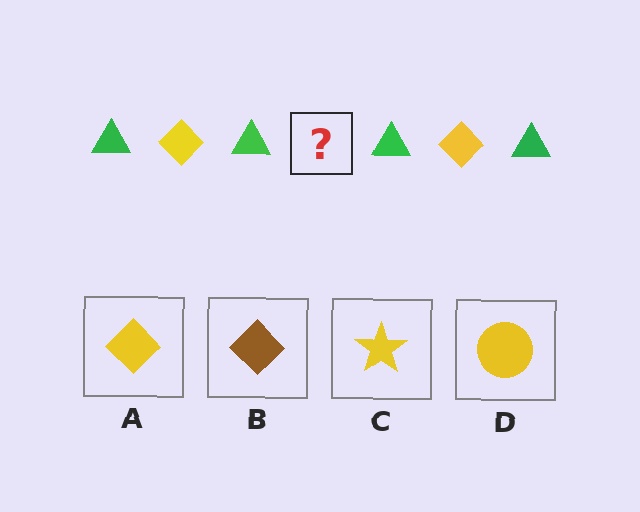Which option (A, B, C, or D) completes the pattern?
A.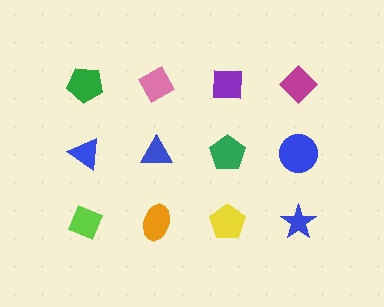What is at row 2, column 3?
A green pentagon.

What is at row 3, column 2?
An orange ellipse.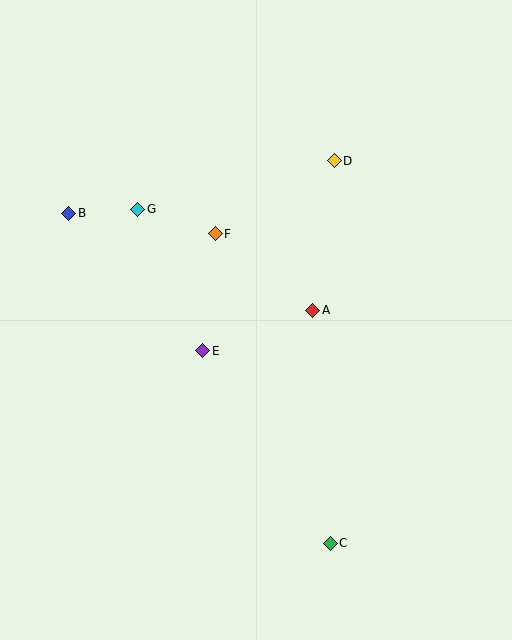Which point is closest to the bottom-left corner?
Point C is closest to the bottom-left corner.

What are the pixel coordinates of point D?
Point D is at (334, 161).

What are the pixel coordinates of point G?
Point G is at (138, 209).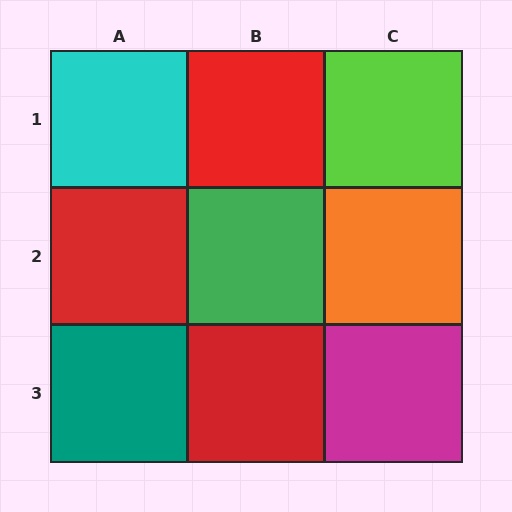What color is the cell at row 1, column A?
Cyan.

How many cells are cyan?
1 cell is cyan.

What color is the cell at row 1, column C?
Lime.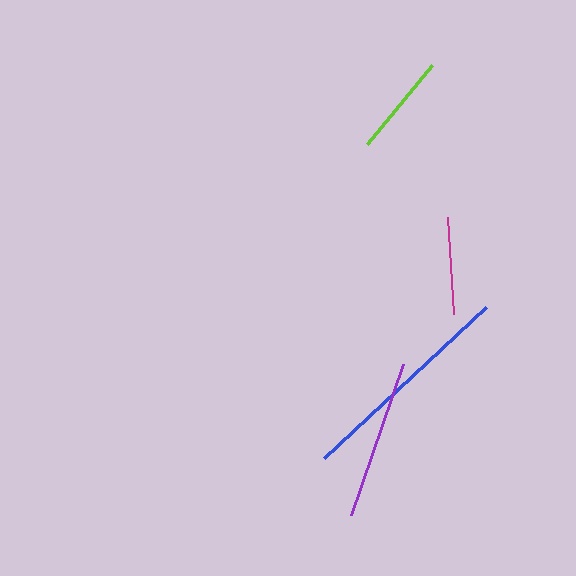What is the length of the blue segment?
The blue segment is approximately 222 pixels long.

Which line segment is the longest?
The blue line is the longest at approximately 222 pixels.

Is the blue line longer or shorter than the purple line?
The blue line is longer than the purple line.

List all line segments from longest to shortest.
From longest to shortest: blue, purple, lime, magenta.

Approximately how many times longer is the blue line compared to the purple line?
The blue line is approximately 1.4 times the length of the purple line.